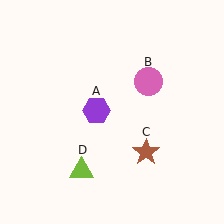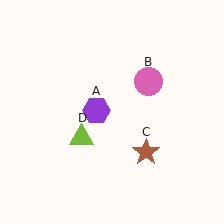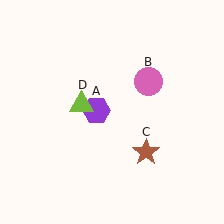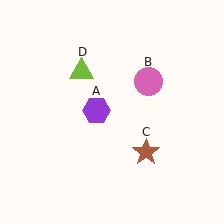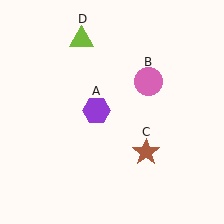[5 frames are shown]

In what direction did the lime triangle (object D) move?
The lime triangle (object D) moved up.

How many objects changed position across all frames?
1 object changed position: lime triangle (object D).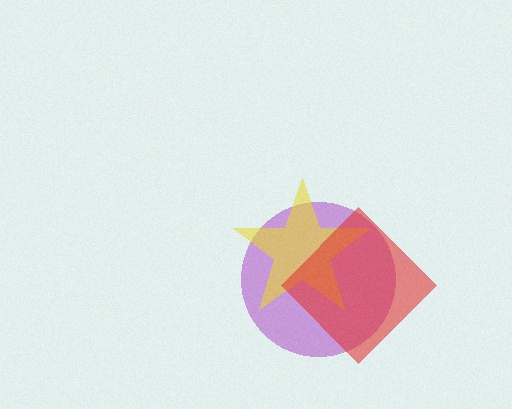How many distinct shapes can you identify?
There are 3 distinct shapes: a purple circle, a yellow star, a red diamond.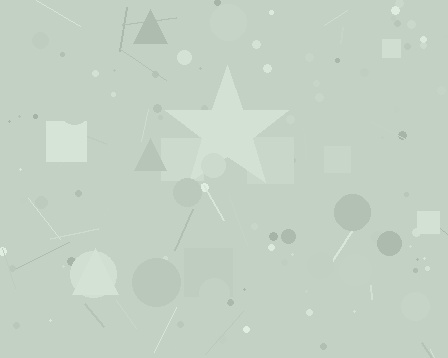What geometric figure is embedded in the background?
A star is embedded in the background.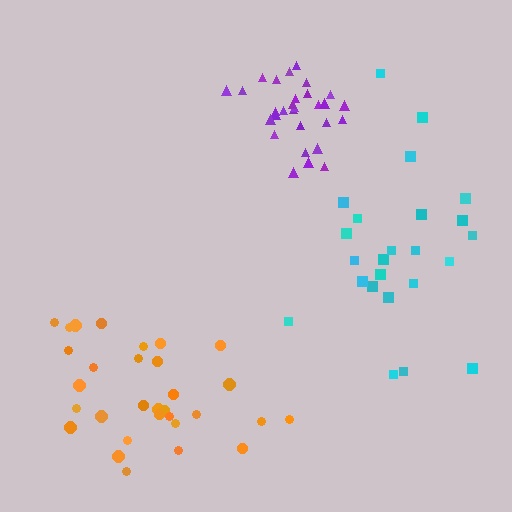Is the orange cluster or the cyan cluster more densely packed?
Orange.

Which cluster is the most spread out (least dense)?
Cyan.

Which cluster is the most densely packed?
Purple.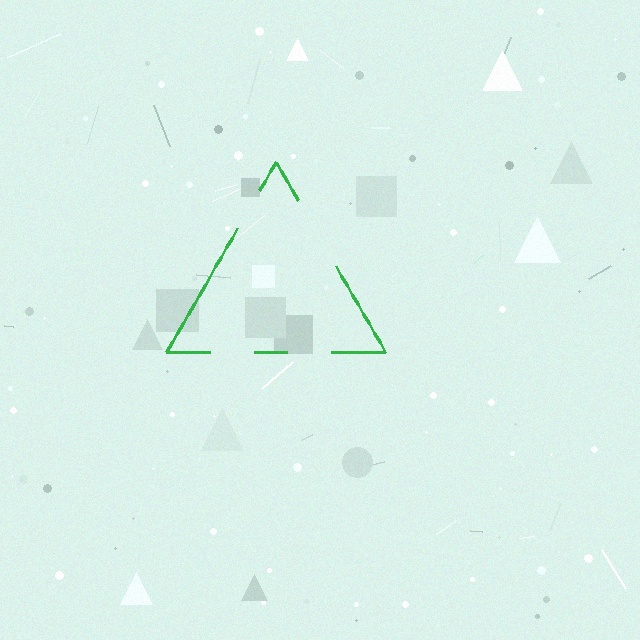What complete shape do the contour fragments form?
The contour fragments form a triangle.